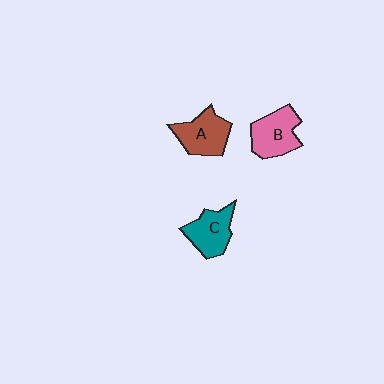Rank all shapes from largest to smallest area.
From largest to smallest: B (pink), A (brown), C (teal).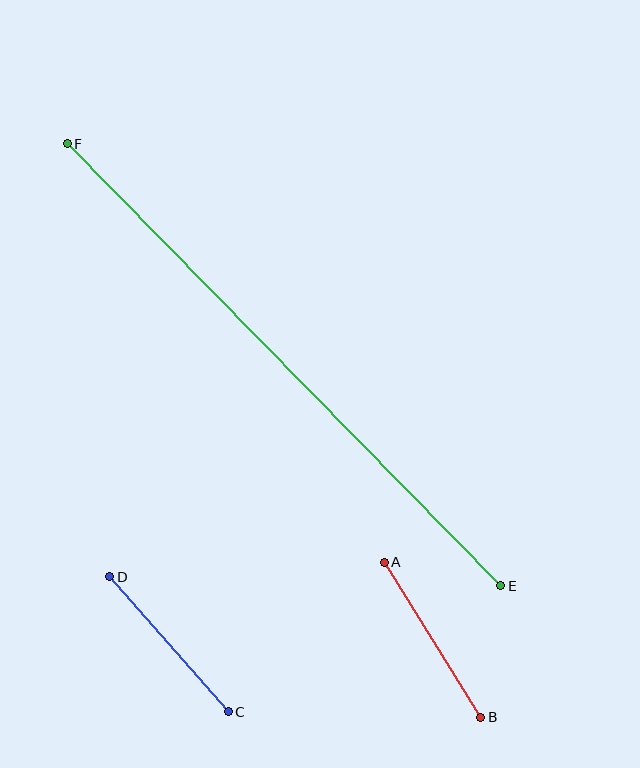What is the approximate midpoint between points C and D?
The midpoint is at approximately (169, 644) pixels.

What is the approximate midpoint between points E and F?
The midpoint is at approximately (284, 365) pixels.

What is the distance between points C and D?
The distance is approximately 179 pixels.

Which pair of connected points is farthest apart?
Points E and F are farthest apart.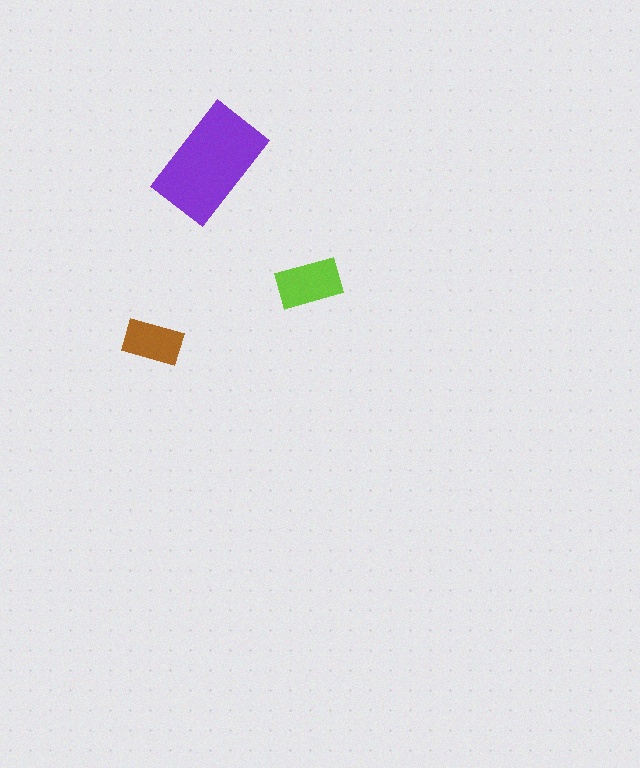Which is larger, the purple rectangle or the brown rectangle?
The purple one.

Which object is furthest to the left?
The brown rectangle is leftmost.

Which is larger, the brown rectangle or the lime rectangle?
The lime one.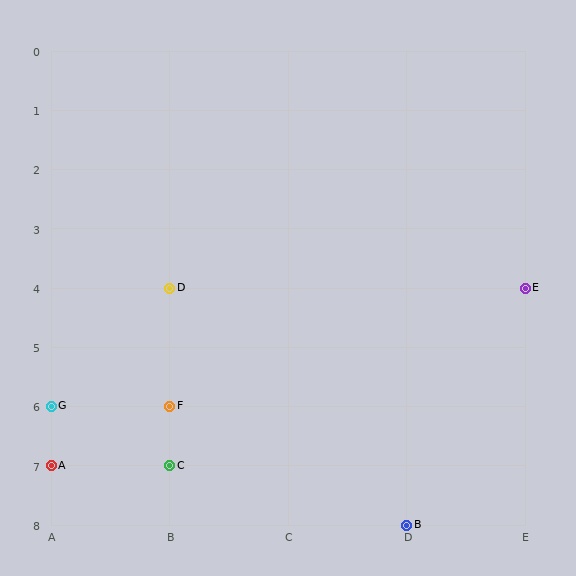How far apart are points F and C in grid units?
Points F and C are 1 row apart.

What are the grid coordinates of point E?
Point E is at grid coordinates (E, 4).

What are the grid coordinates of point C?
Point C is at grid coordinates (B, 7).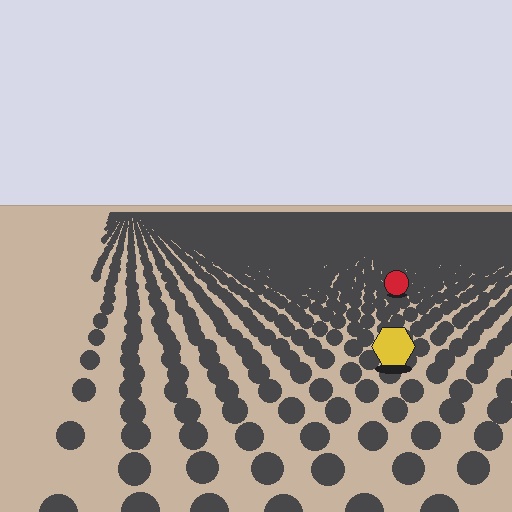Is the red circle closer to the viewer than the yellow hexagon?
No. The yellow hexagon is closer — you can tell from the texture gradient: the ground texture is coarser near it.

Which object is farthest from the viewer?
The red circle is farthest from the viewer. It appears smaller and the ground texture around it is denser.